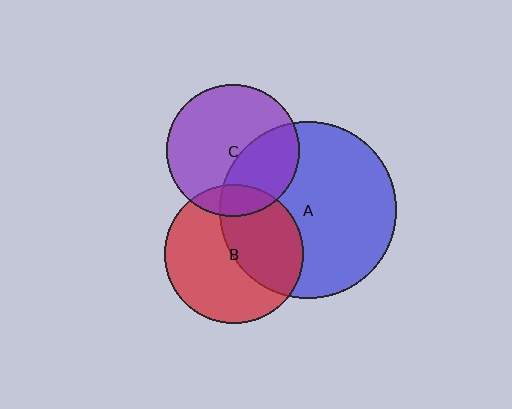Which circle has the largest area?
Circle A (blue).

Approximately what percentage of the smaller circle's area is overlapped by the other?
Approximately 35%.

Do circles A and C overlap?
Yes.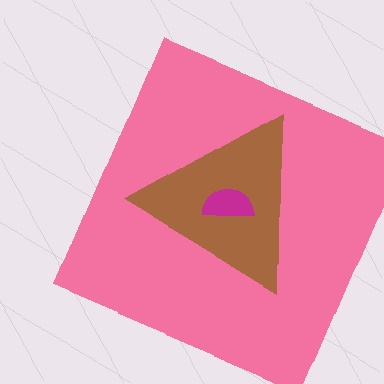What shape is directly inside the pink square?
The brown triangle.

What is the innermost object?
The magenta semicircle.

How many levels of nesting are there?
3.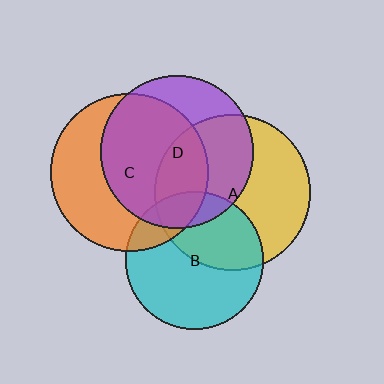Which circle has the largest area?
Circle C (orange).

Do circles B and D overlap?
Yes.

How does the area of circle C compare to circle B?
Approximately 1.3 times.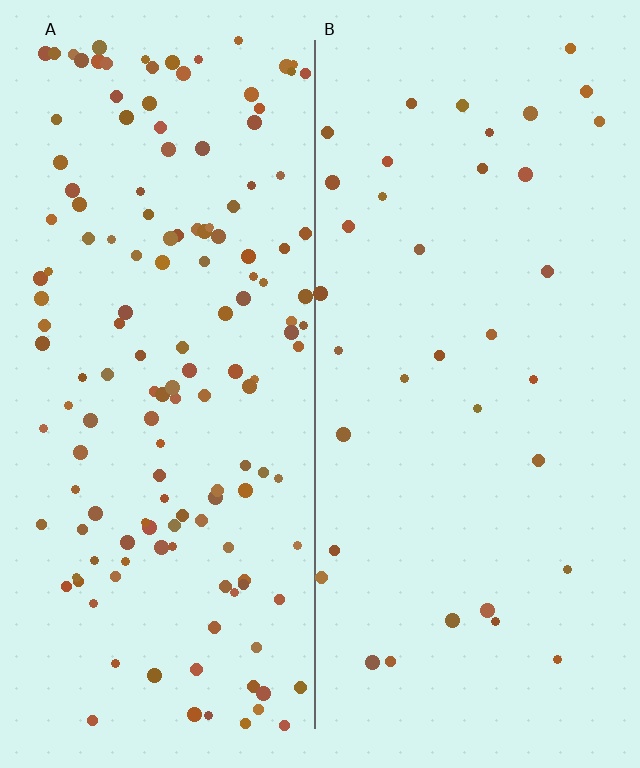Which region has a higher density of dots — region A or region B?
A (the left).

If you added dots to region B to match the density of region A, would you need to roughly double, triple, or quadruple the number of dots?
Approximately quadruple.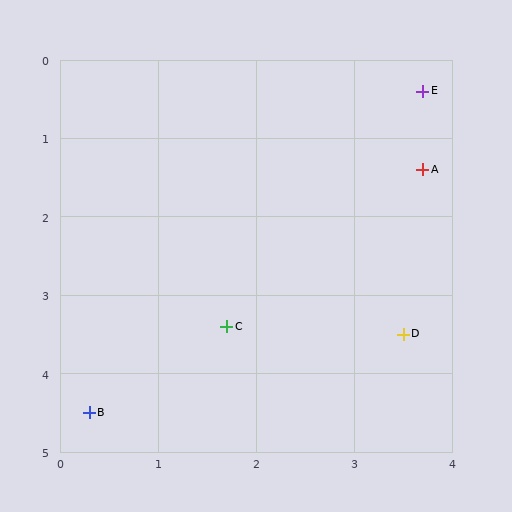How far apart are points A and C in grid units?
Points A and C are about 2.8 grid units apart.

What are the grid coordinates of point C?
Point C is at approximately (1.7, 3.4).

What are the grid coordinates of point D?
Point D is at approximately (3.5, 3.5).